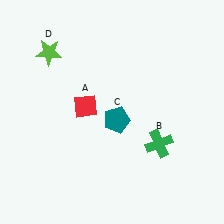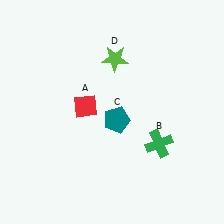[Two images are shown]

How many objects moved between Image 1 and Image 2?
1 object moved between the two images.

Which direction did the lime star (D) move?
The lime star (D) moved right.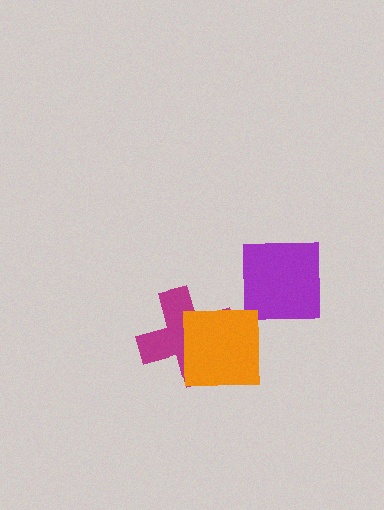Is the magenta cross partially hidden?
Yes, it is partially covered by another shape.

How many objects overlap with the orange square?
1 object overlaps with the orange square.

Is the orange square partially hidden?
No, no other shape covers it.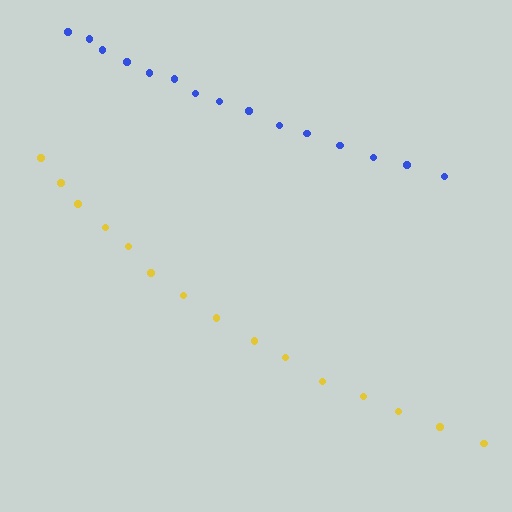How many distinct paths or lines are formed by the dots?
There are 2 distinct paths.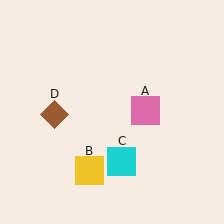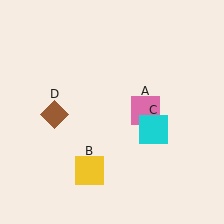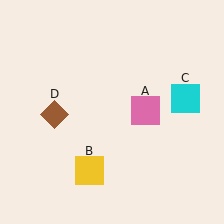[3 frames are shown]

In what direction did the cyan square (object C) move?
The cyan square (object C) moved up and to the right.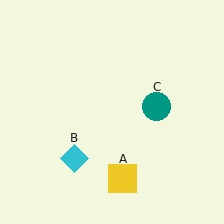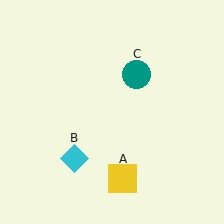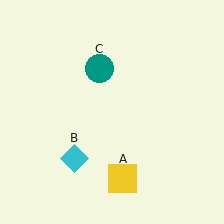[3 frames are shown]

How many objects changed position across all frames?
1 object changed position: teal circle (object C).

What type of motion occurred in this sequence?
The teal circle (object C) rotated counterclockwise around the center of the scene.